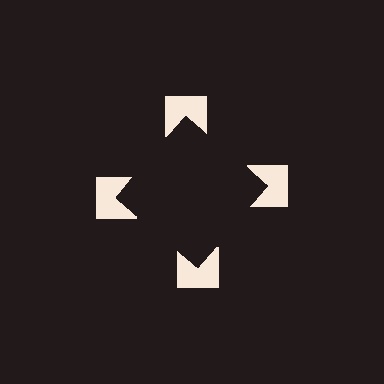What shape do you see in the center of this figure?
An illusory square — its edges are inferred from the aligned wedge cuts in the notched squares, not physically drawn.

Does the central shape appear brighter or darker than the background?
It typically appears slightly darker than the background, even though no actual brightness change is drawn.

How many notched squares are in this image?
There are 4 — one at each vertex of the illusory square.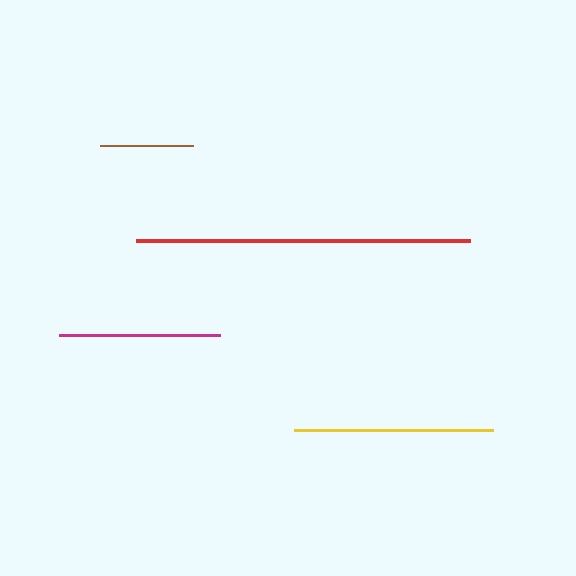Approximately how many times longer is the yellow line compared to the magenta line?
The yellow line is approximately 1.2 times the length of the magenta line.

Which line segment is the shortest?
The brown line is the shortest at approximately 93 pixels.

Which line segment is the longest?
The red line is the longest at approximately 334 pixels.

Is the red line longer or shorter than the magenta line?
The red line is longer than the magenta line.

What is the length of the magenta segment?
The magenta segment is approximately 161 pixels long.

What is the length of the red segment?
The red segment is approximately 334 pixels long.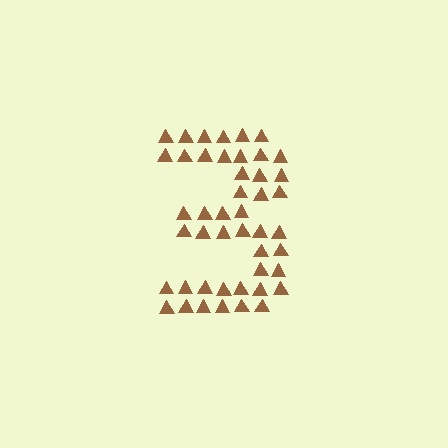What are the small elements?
The small elements are triangles.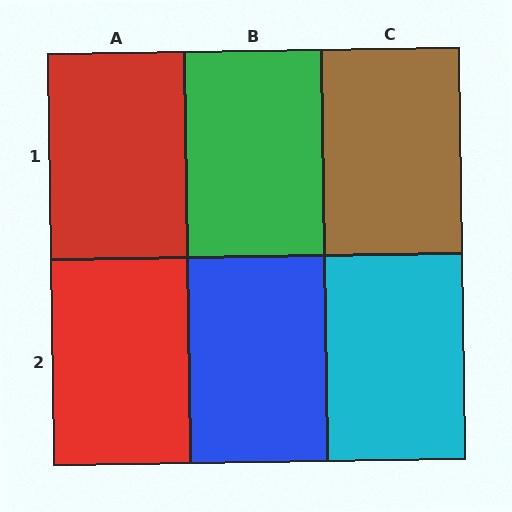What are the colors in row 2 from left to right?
Red, blue, cyan.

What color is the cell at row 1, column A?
Red.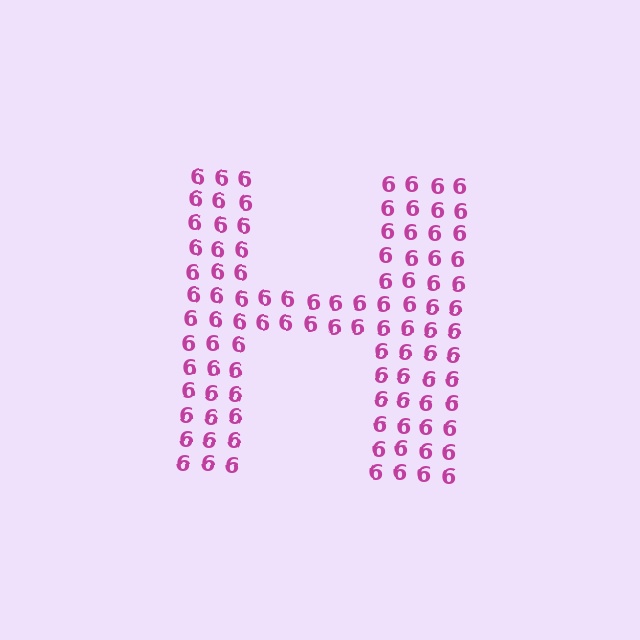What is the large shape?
The large shape is the letter H.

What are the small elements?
The small elements are digit 6's.